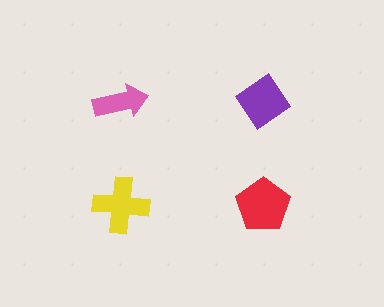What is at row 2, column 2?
A red pentagon.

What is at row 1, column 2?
A purple diamond.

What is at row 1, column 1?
A pink arrow.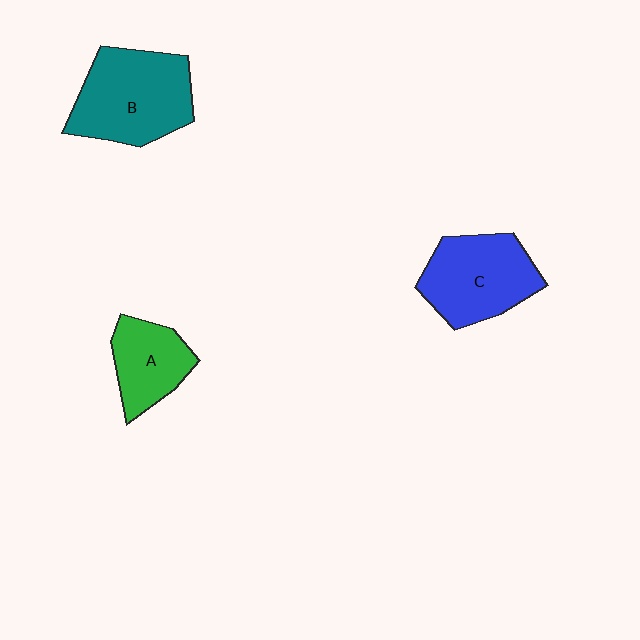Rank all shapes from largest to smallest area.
From largest to smallest: B (teal), C (blue), A (green).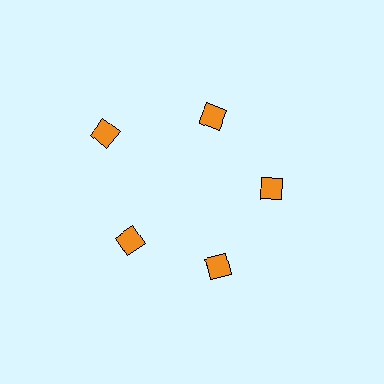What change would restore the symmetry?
The symmetry would be restored by moving it inward, back onto the ring so that all 5 diamonds sit at equal angles and equal distance from the center.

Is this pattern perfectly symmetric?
No. The 5 orange diamonds are arranged in a ring, but one element near the 10 o'clock position is pushed outward from the center, breaking the 5-fold rotational symmetry.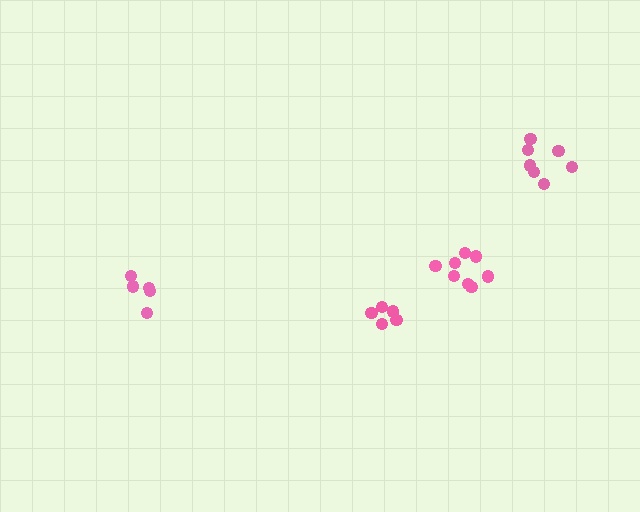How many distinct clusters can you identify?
There are 4 distinct clusters.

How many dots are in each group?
Group 1: 7 dots, Group 2: 5 dots, Group 3: 5 dots, Group 4: 8 dots (25 total).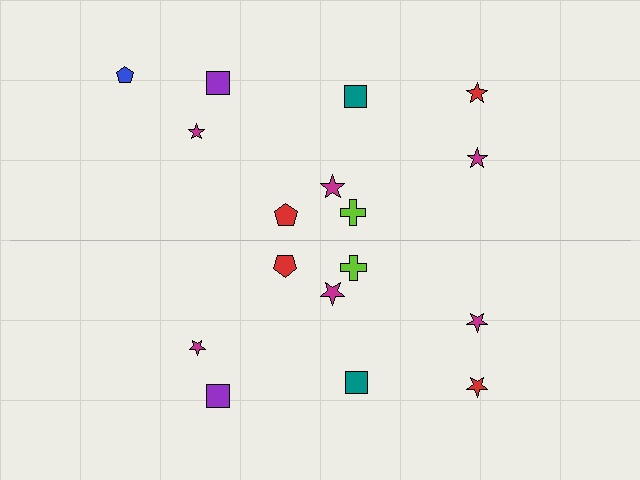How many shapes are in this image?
There are 17 shapes in this image.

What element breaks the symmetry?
A blue pentagon is missing from the bottom side.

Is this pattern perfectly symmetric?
No, the pattern is not perfectly symmetric. A blue pentagon is missing from the bottom side.